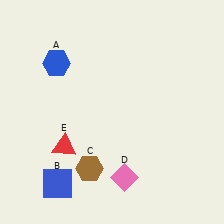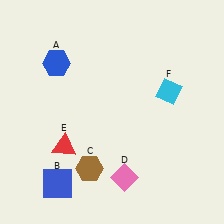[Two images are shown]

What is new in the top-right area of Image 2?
A cyan diamond (F) was added in the top-right area of Image 2.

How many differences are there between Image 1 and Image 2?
There is 1 difference between the two images.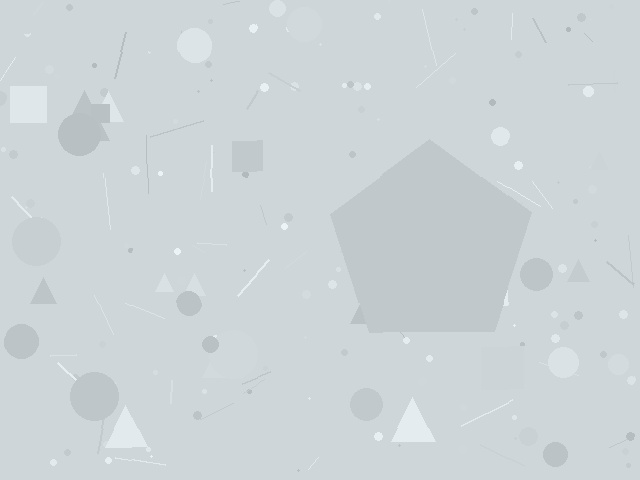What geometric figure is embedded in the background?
A pentagon is embedded in the background.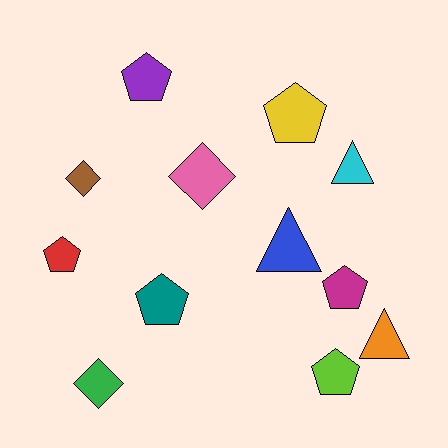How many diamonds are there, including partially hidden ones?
There are 3 diamonds.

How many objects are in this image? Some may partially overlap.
There are 12 objects.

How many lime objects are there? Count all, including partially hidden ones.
There is 1 lime object.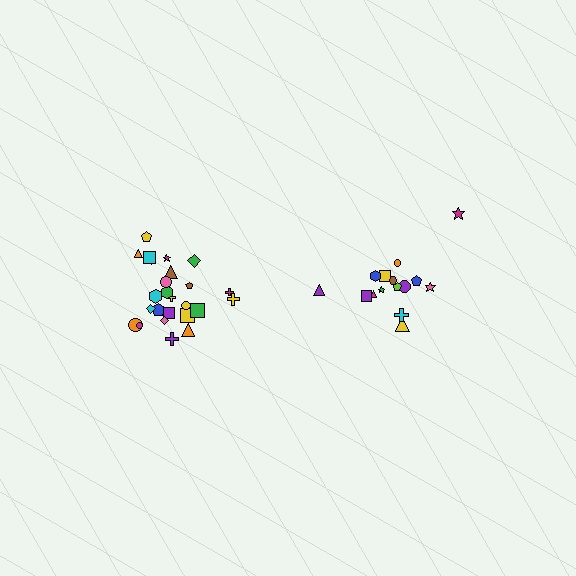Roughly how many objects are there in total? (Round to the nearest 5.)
Roughly 40 objects in total.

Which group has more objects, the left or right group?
The left group.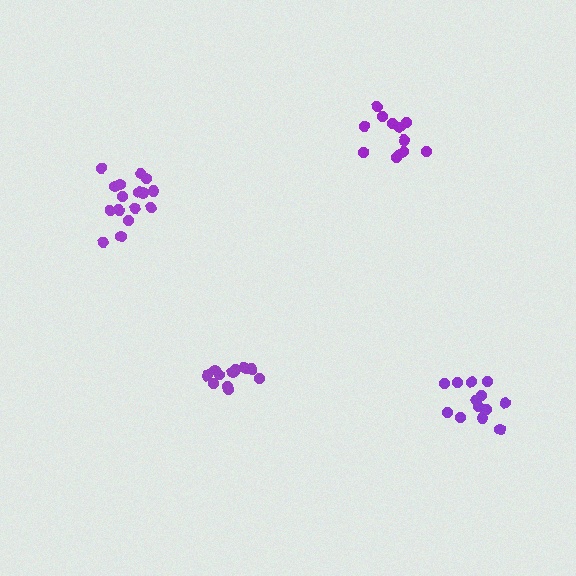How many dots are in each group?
Group 1: 12 dots, Group 2: 13 dots, Group 3: 16 dots, Group 4: 12 dots (53 total).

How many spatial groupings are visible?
There are 4 spatial groupings.